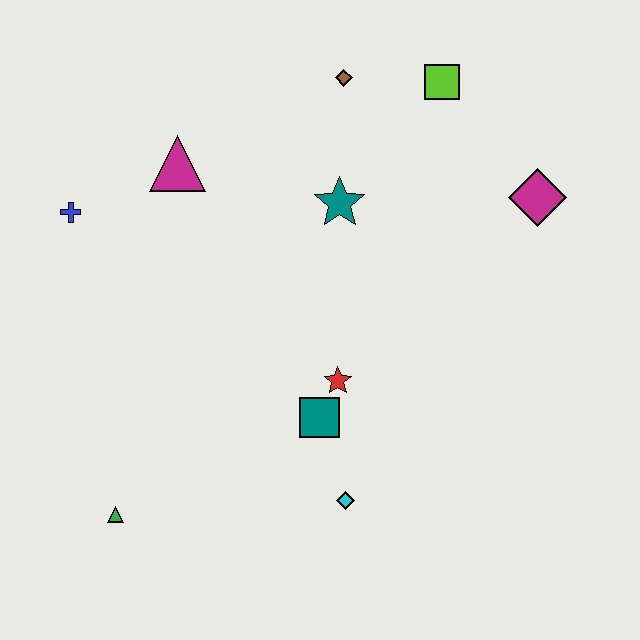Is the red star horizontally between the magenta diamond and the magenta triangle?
Yes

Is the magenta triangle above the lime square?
No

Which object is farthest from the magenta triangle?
The cyan diamond is farthest from the magenta triangle.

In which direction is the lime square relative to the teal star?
The lime square is above the teal star.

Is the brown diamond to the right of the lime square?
No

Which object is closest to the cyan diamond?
The teal square is closest to the cyan diamond.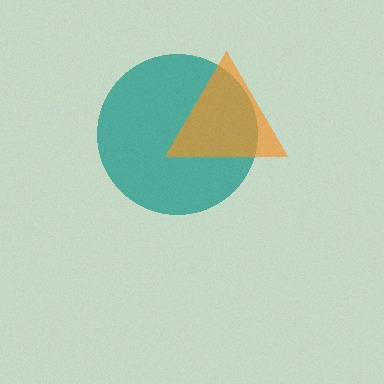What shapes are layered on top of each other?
The layered shapes are: a teal circle, an orange triangle.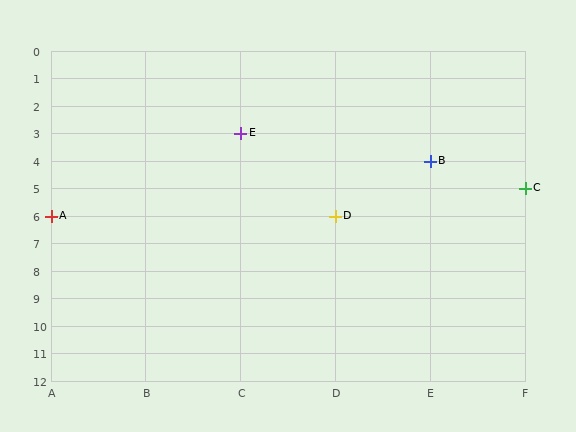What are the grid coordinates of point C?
Point C is at grid coordinates (F, 5).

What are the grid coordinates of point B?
Point B is at grid coordinates (E, 4).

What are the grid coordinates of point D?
Point D is at grid coordinates (D, 6).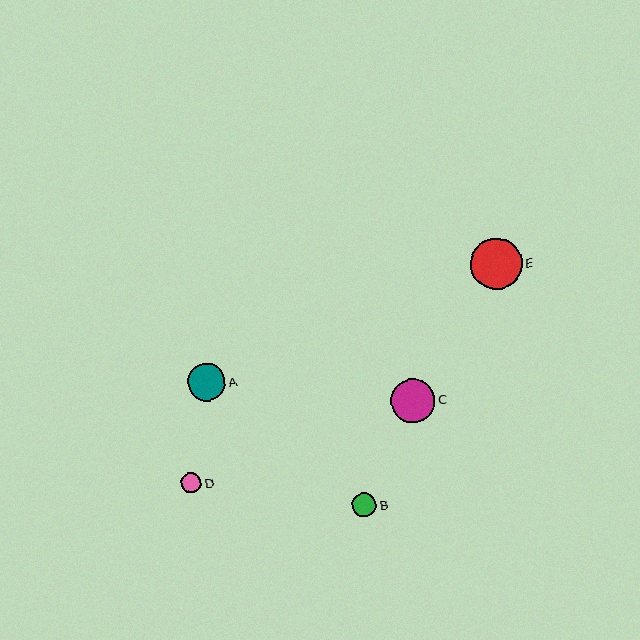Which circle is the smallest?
Circle D is the smallest with a size of approximately 20 pixels.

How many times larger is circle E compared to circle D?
Circle E is approximately 2.5 times the size of circle D.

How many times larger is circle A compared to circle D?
Circle A is approximately 1.8 times the size of circle D.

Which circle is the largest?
Circle E is the largest with a size of approximately 52 pixels.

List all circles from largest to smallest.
From largest to smallest: E, C, A, B, D.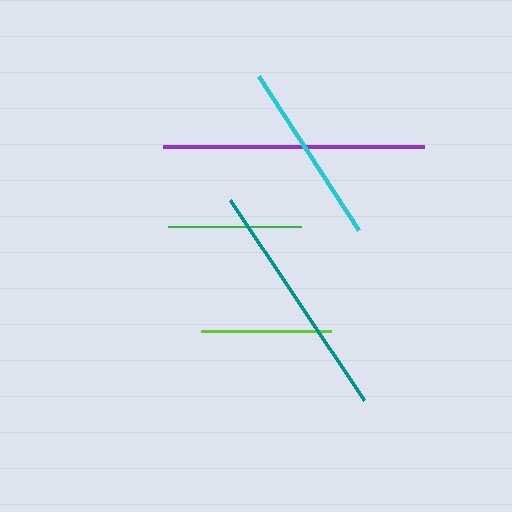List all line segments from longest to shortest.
From longest to shortest: purple, teal, cyan, green, lime.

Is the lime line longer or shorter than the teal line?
The teal line is longer than the lime line.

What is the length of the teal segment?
The teal segment is approximately 242 pixels long.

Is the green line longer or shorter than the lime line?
The green line is longer than the lime line.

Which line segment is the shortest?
The lime line is the shortest at approximately 130 pixels.